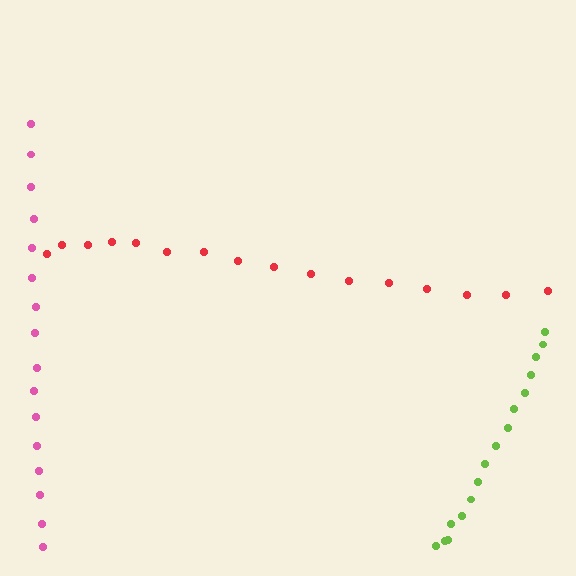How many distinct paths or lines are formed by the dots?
There are 3 distinct paths.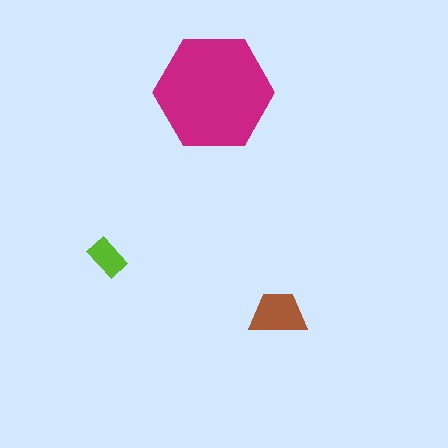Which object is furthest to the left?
The lime rectangle is leftmost.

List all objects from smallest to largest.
The lime rectangle, the brown trapezoid, the magenta hexagon.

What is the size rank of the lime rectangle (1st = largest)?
3rd.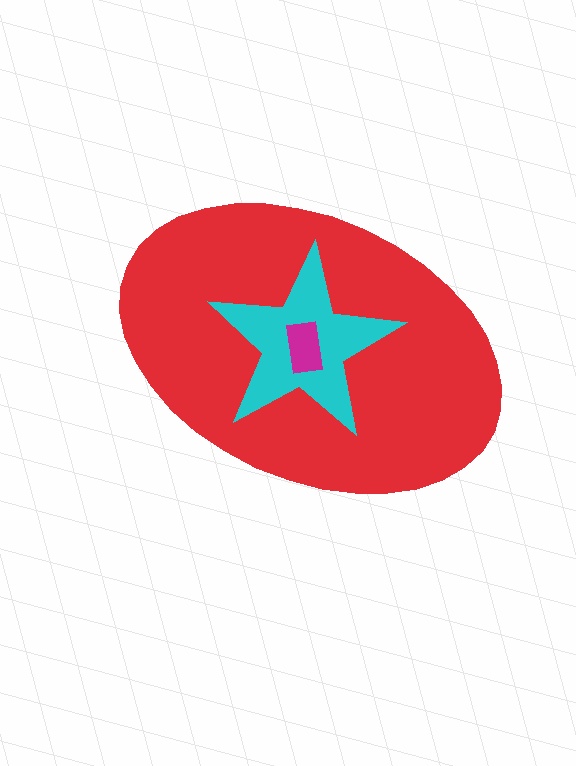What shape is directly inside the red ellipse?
The cyan star.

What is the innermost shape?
The magenta rectangle.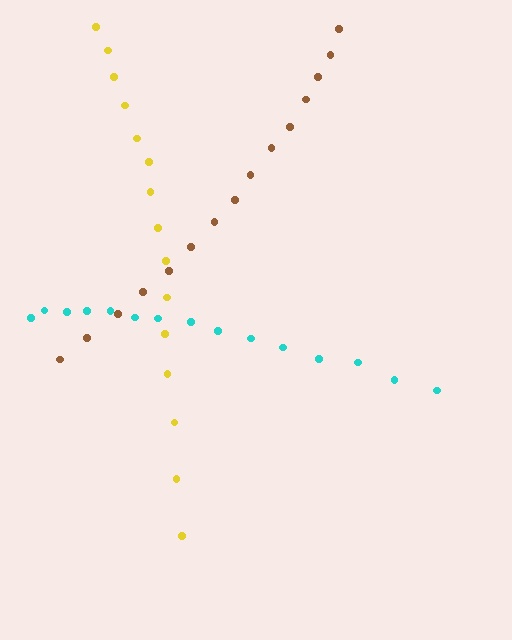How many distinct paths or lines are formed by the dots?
There are 3 distinct paths.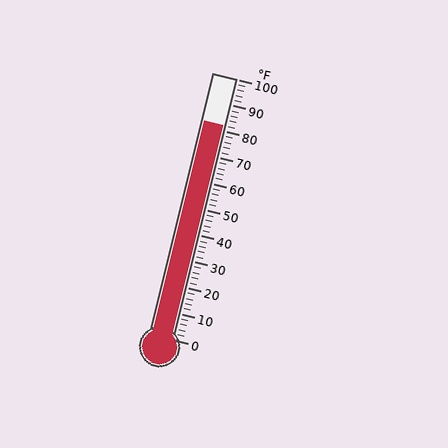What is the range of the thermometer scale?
The thermometer scale ranges from 0°F to 100°F.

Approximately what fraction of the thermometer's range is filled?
The thermometer is filled to approximately 80% of its range.